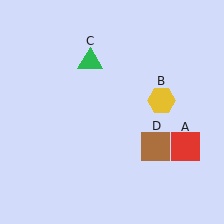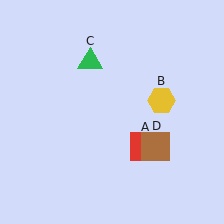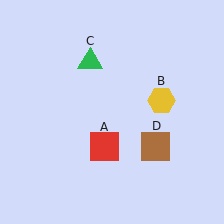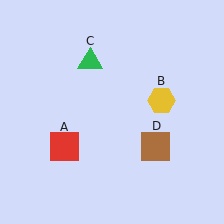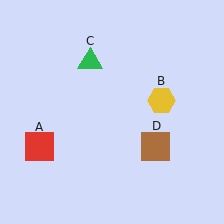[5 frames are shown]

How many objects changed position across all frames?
1 object changed position: red square (object A).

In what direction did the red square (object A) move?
The red square (object A) moved left.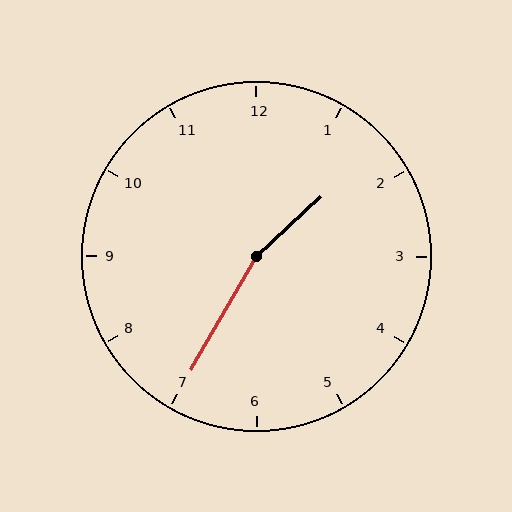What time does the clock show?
1:35.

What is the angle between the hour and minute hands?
Approximately 162 degrees.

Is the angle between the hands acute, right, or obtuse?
It is obtuse.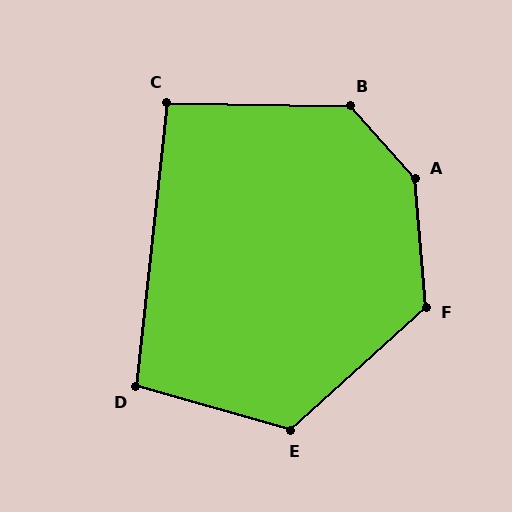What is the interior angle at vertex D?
Approximately 100 degrees (obtuse).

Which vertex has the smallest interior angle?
C, at approximately 95 degrees.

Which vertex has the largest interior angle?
A, at approximately 143 degrees.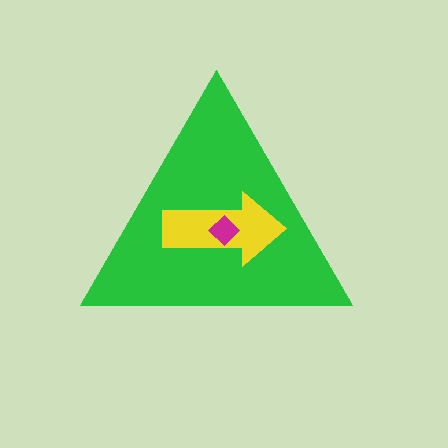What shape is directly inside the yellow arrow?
The magenta diamond.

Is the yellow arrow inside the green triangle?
Yes.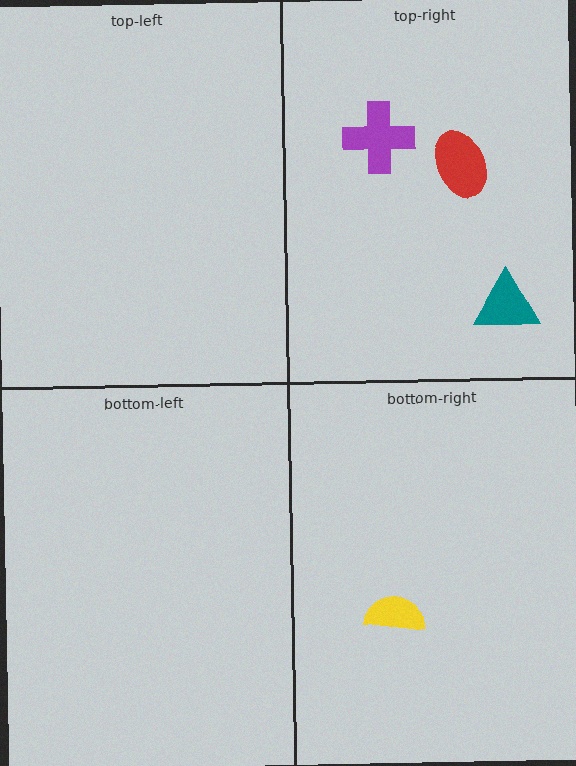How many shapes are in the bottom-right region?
1.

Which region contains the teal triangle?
The top-right region.